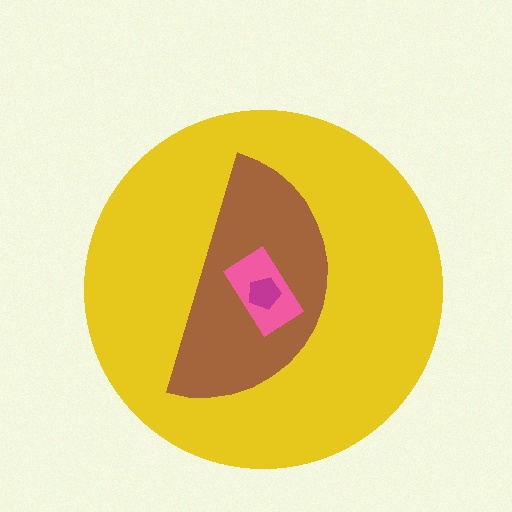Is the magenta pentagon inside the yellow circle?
Yes.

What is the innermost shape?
The magenta pentagon.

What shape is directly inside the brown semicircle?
The pink rectangle.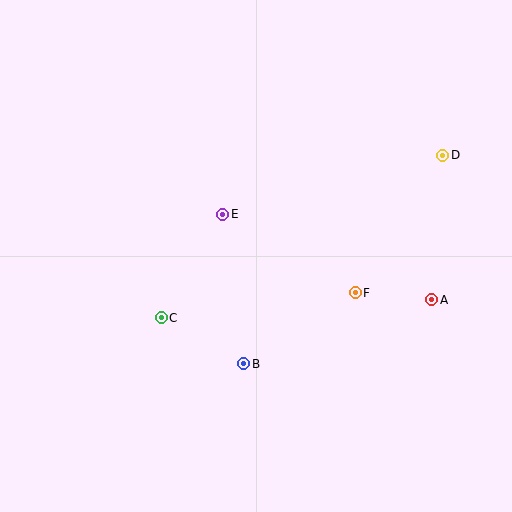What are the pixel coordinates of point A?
Point A is at (431, 300).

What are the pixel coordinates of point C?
Point C is at (161, 318).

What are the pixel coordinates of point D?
Point D is at (443, 155).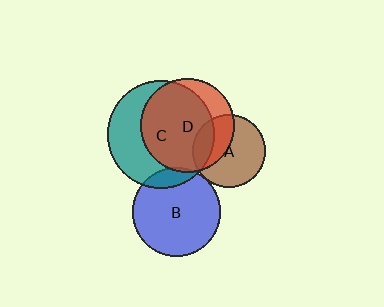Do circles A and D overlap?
Yes.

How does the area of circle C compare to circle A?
Approximately 2.2 times.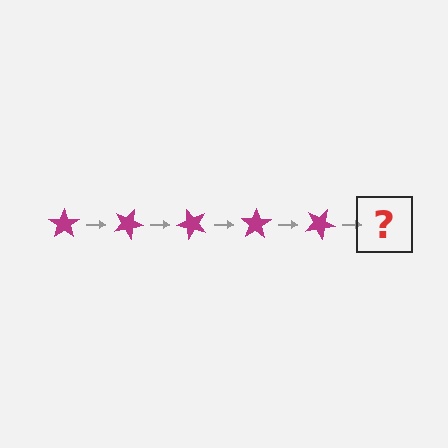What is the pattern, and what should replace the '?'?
The pattern is that the star rotates 25 degrees each step. The '?' should be a magenta star rotated 125 degrees.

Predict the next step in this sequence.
The next step is a magenta star rotated 125 degrees.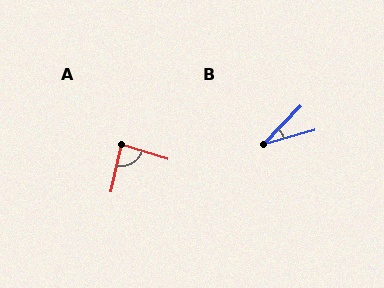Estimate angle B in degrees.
Approximately 30 degrees.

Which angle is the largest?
A, at approximately 85 degrees.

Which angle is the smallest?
B, at approximately 30 degrees.